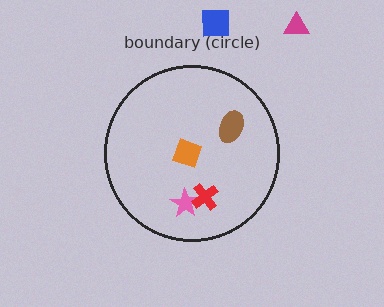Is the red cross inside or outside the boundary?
Inside.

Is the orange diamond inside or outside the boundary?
Inside.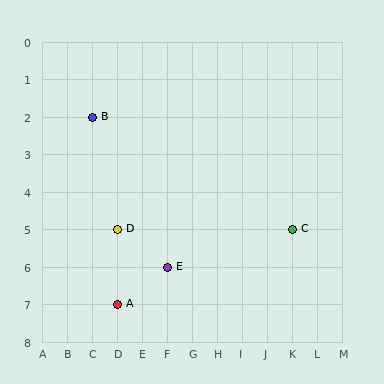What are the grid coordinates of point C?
Point C is at grid coordinates (K, 5).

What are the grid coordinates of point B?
Point B is at grid coordinates (C, 2).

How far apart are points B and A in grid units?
Points B and A are 1 column and 5 rows apart (about 5.1 grid units diagonally).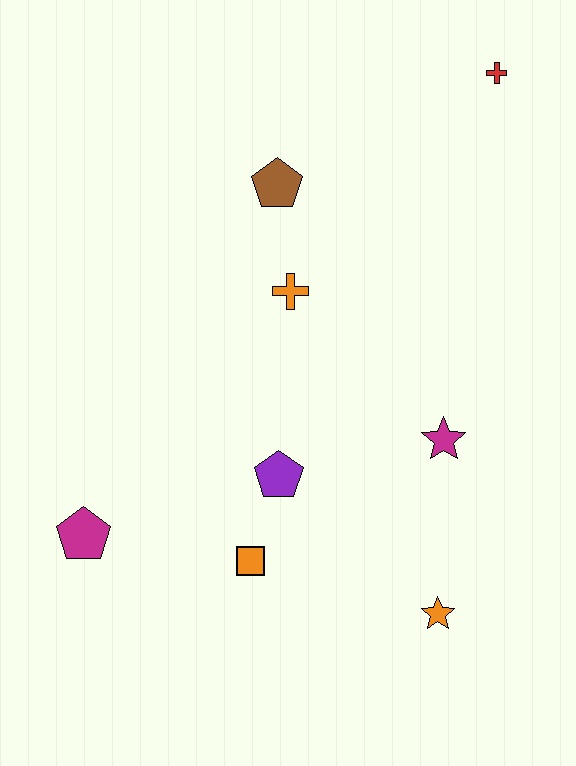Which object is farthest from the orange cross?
The orange star is farthest from the orange cross.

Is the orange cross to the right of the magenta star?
No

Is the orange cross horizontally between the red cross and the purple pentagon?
Yes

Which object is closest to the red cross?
The brown pentagon is closest to the red cross.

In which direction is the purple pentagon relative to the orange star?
The purple pentagon is to the left of the orange star.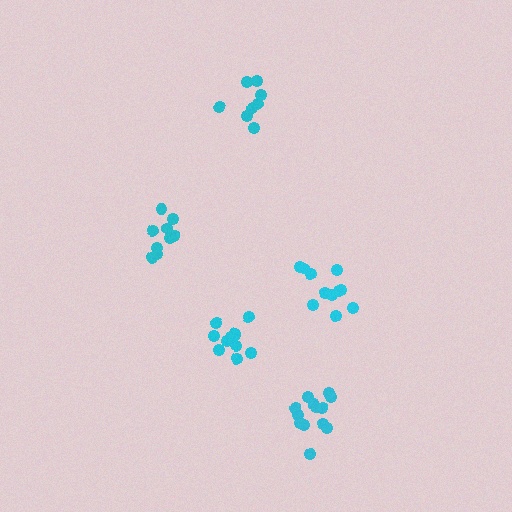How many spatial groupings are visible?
There are 5 spatial groupings.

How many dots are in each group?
Group 1: 8 dots, Group 2: 13 dots, Group 3: 11 dots, Group 4: 9 dots, Group 5: 11 dots (52 total).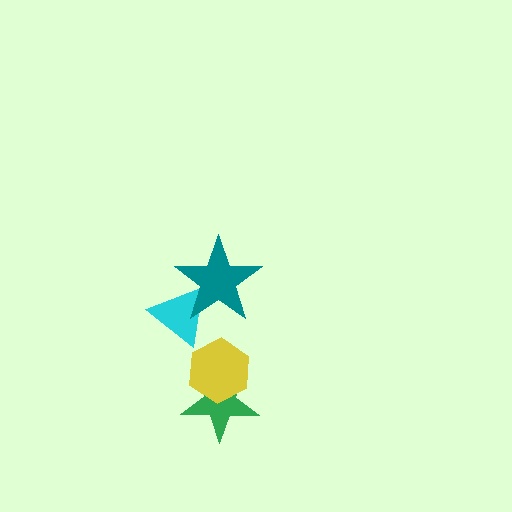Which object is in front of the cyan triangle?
The teal star is in front of the cyan triangle.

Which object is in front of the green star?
The yellow hexagon is in front of the green star.